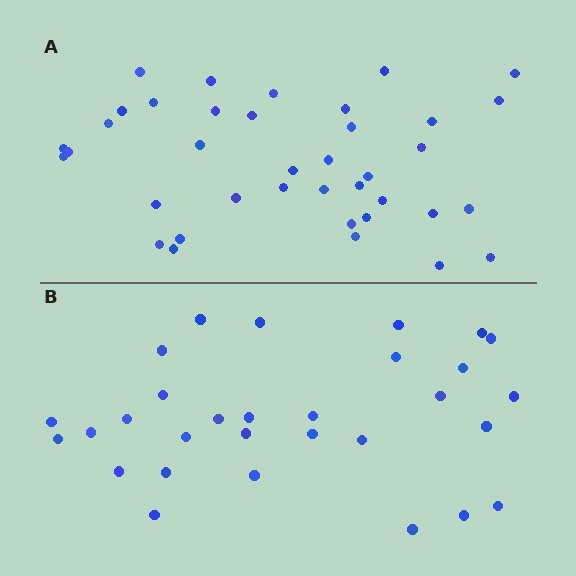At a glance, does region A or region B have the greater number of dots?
Region A (the top region) has more dots.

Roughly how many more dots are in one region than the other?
Region A has roughly 8 or so more dots than region B.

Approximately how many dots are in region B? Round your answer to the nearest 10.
About 30 dots.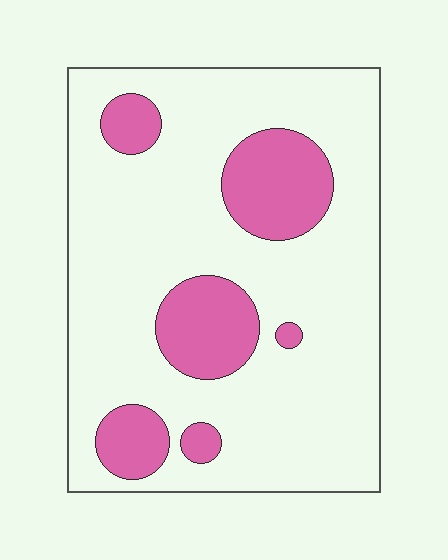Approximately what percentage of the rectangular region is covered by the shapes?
Approximately 20%.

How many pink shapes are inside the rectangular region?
6.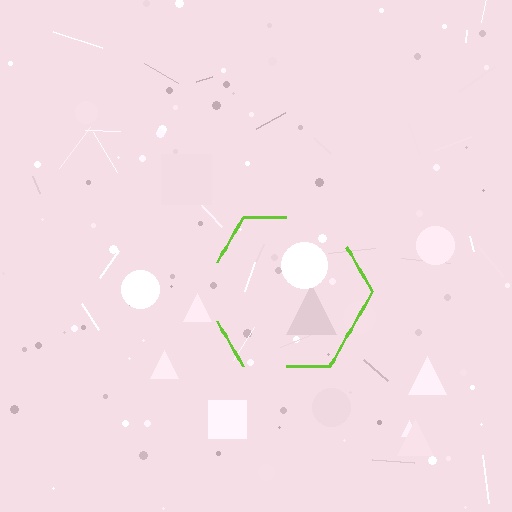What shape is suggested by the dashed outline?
The dashed outline suggests a hexagon.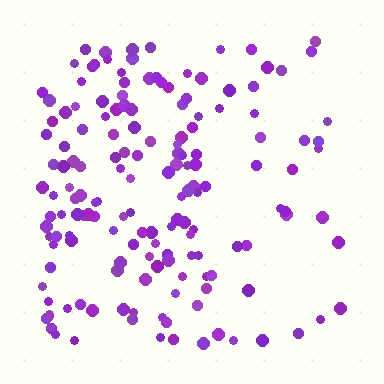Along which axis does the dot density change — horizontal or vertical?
Horizontal.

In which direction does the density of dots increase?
From right to left, with the left side densest.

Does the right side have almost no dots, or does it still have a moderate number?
Still a moderate number, just noticeably fewer than the left.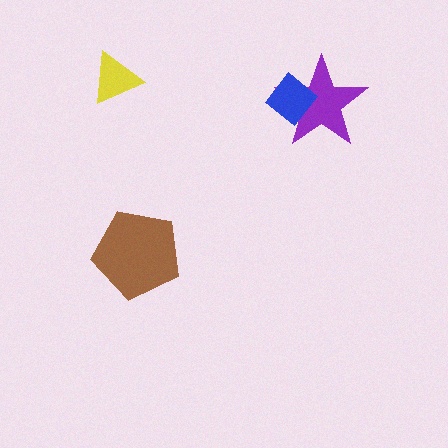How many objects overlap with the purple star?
1 object overlaps with the purple star.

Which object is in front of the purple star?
The blue diamond is in front of the purple star.